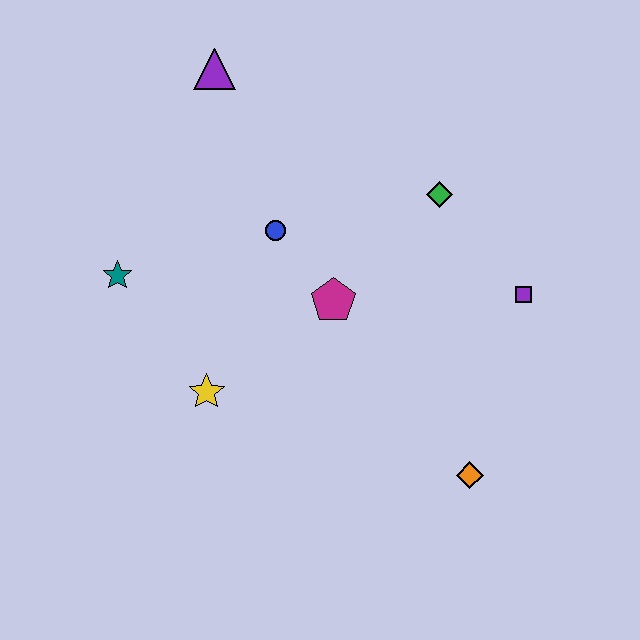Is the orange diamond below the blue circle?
Yes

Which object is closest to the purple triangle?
The blue circle is closest to the purple triangle.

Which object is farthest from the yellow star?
The purple square is farthest from the yellow star.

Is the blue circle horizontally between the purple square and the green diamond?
No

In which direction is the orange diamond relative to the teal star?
The orange diamond is to the right of the teal star.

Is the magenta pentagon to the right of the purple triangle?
Yes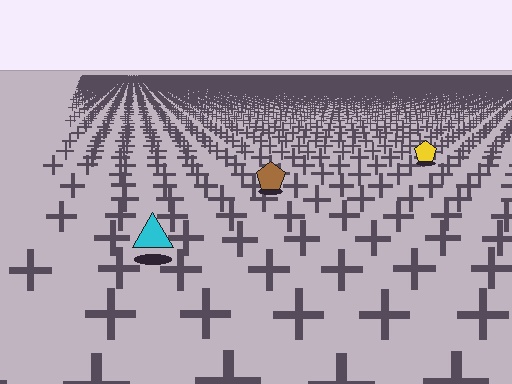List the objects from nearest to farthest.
From nearest to farthest: the cyan triangle, the brown pentagon, the yellow pentagon.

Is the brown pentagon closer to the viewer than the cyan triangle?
No. The cyan triangle is closer — you can tell from the texture gradient: the ground texture is coarser near it.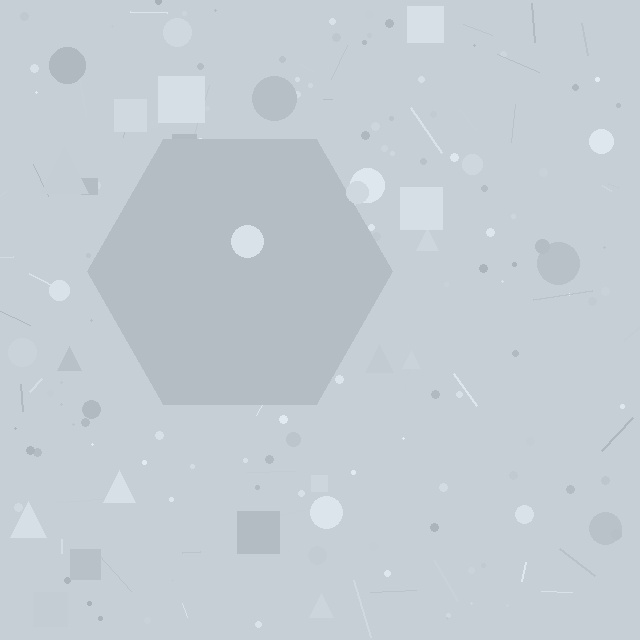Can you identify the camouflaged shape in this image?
The camouflaged shape is a hexagon.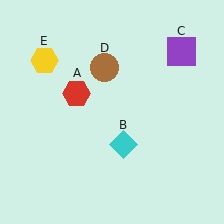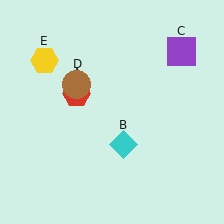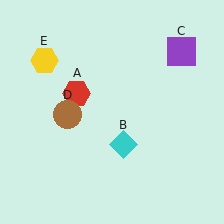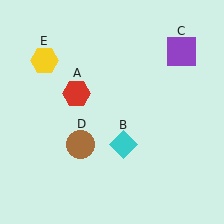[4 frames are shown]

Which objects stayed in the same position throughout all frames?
Red hexagon (object A) and cyan diamond (object B) and purple square (object C) and yellow hexagon (object E) remained stationary.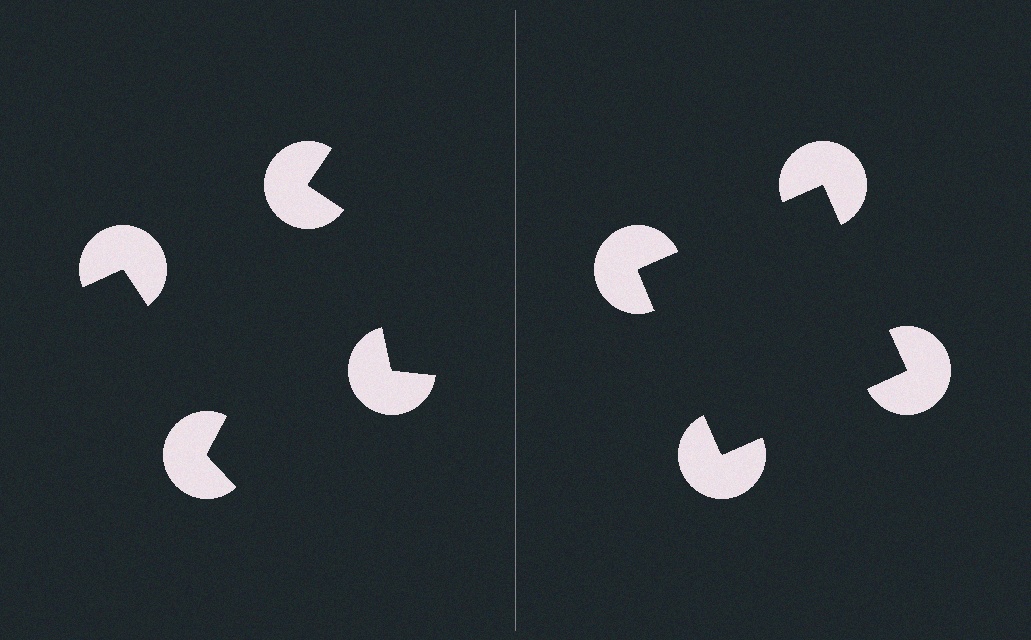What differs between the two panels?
The pac-man discs are positioned identically on both sides; only the wedge orientations differ. On the right they align to a square; on the left they are misaligned.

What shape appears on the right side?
An illusory square.